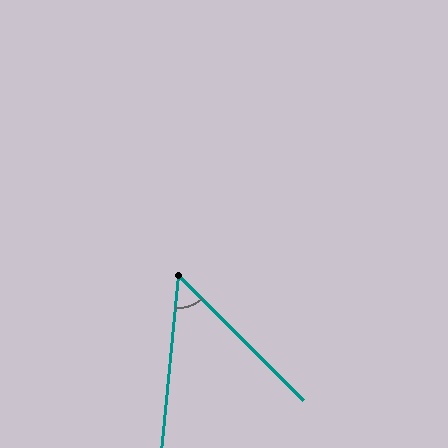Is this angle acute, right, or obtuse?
It is acute.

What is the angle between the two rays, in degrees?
Approximately 50 degrees.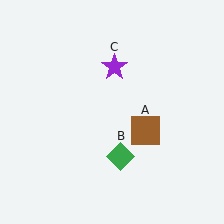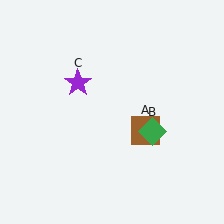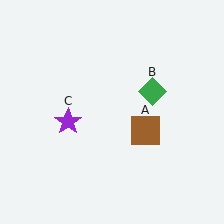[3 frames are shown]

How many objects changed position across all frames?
2 objects changed position: green diamond (object B), purple star (object C).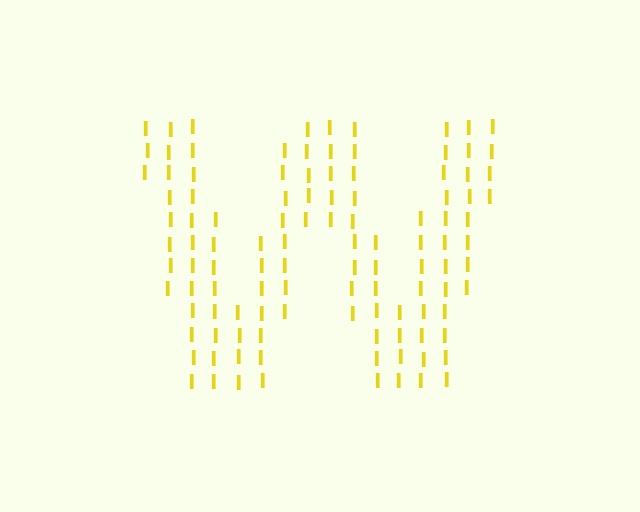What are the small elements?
The small elements are letter I's.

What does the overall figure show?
The overall figure shows the letter W.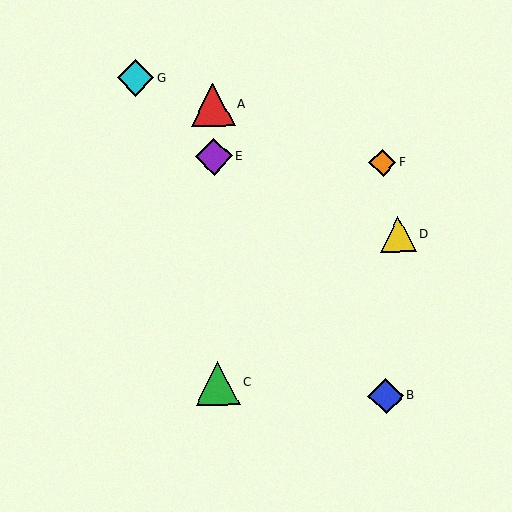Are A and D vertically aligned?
No, A is at x≈213 and D is at x≈398.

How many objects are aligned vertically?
3 objects (A, C, E) are aligned vertically.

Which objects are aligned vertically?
Objects A, C, E are aligned vertically.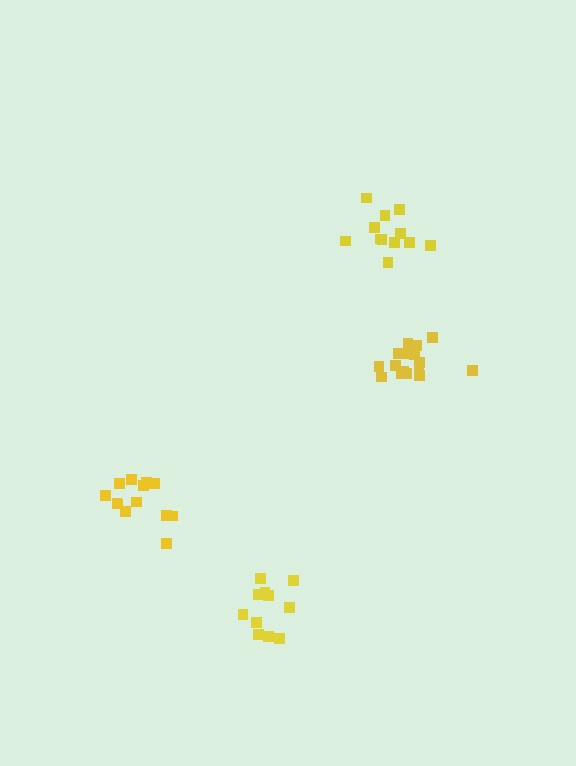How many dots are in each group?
Group 1: 13 dots, Group 2: 16 dots, Group 3: 11 dots, Group 4: 12 dots (52 total).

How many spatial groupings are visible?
There are 4 spatial groupings.